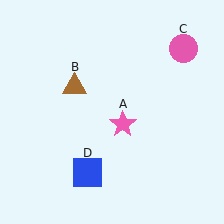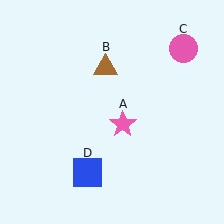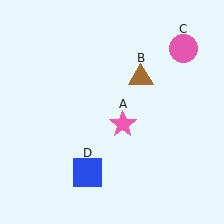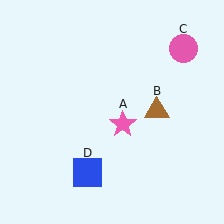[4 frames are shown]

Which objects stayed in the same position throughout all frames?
Pink star (object A) and pink circle (object C) and blue square (object D) remained stationary.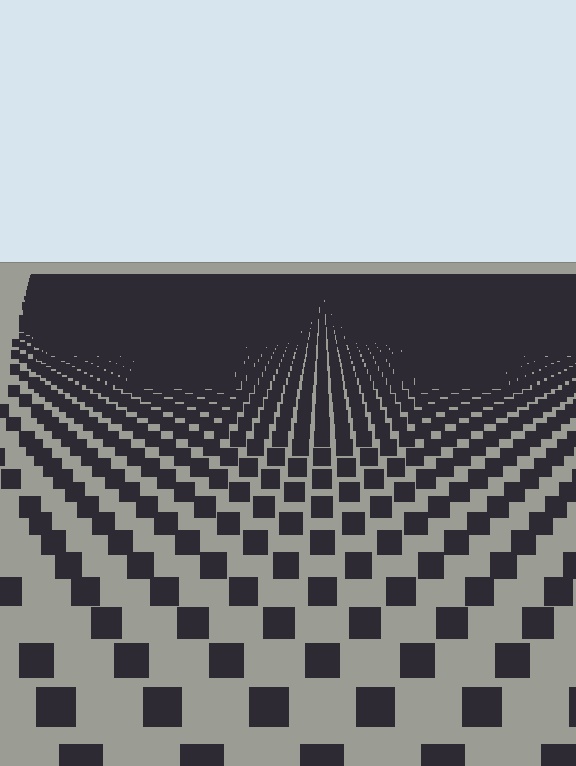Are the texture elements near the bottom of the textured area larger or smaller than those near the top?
Larger. Near the bottom, elements are closer to the viewer and appear at a bigger on-screen size.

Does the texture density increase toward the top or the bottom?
Density increases toward the top.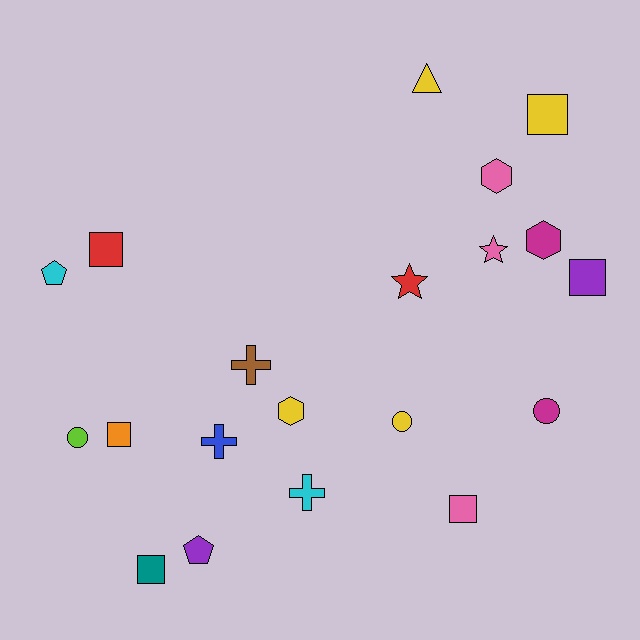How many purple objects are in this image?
There are 2 purple objects.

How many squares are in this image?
There are 6 squares.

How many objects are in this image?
There are 20 objects.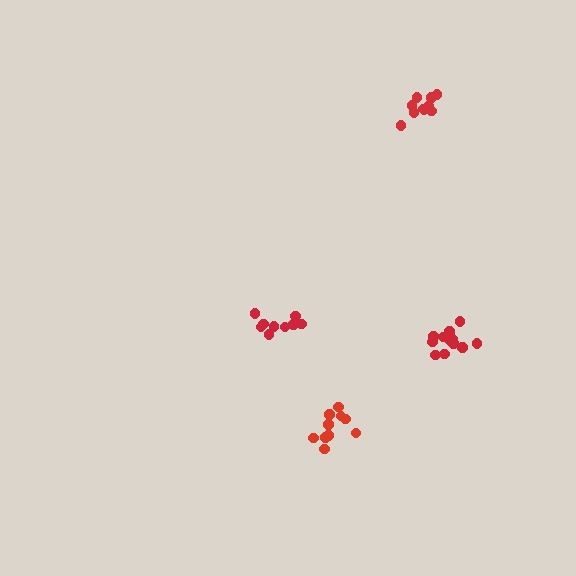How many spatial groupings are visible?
There are 4 spatial groupings.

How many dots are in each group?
Group 1: 10 dots, Group 2: 9 dots, Group 3: 10 dots, Group 4: 13 dots (42 total).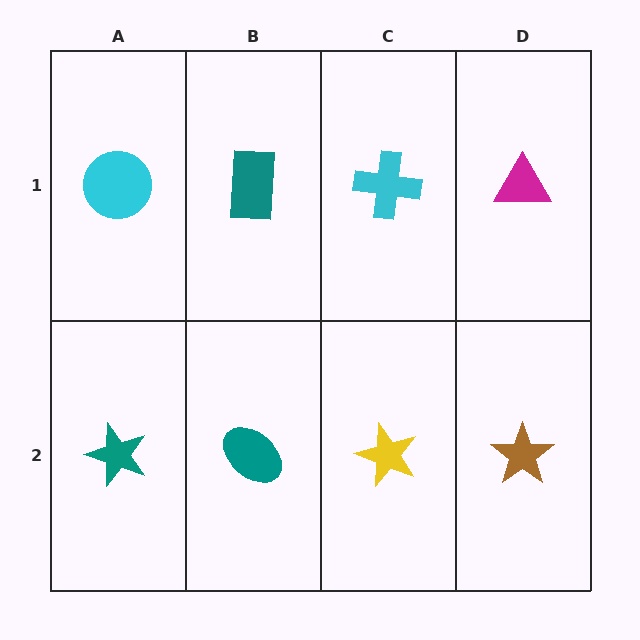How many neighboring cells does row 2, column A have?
2.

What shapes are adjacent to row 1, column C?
A yellow star (row 2, column C), a teal rectangle (row 1, column B), a magenta triangle (row 1, column D).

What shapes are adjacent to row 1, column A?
A teal star (row 2, column A), a teal rectangle (row 1, column B).